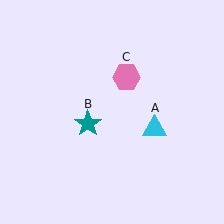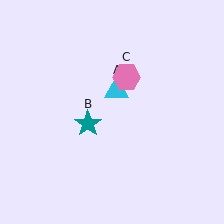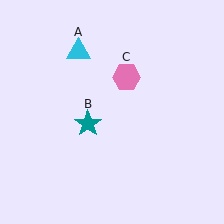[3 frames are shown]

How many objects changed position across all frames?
1 object changed position: cyan triangle (object A).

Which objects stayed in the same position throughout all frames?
Teal star (object B) and pink hexagon (object C) remained stationary.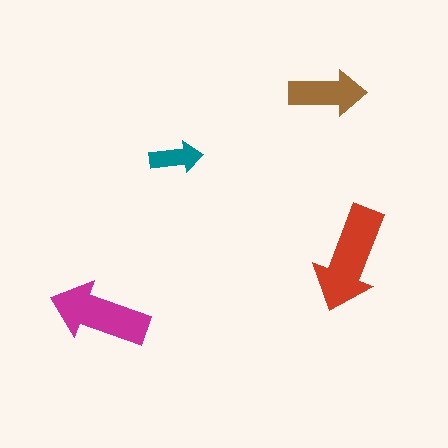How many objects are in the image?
There are 4 objects in the image.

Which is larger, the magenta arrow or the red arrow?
The red one.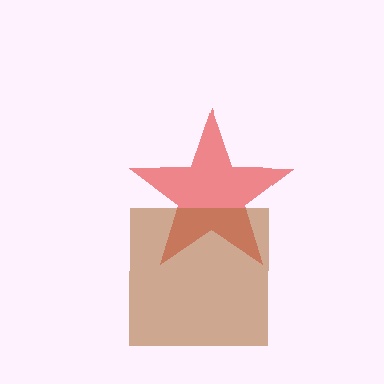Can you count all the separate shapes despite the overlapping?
Yes, there are 2 separate shapes.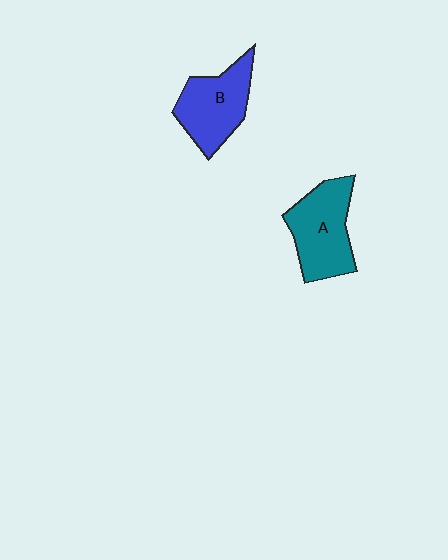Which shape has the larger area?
Shape A (teal).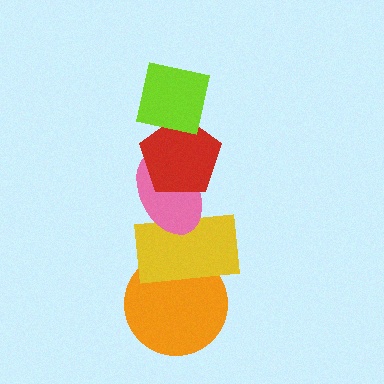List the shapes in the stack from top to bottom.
From top to bottom: the lime square, the red pentagon, the pink ellipse, the yellow rectangle, the orange circle.